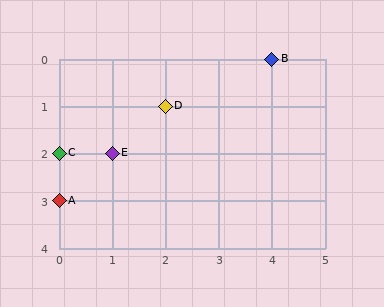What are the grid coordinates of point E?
Point E is at grid coordinates (1, 2).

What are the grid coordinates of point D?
Point D is at grid coordinates (2, 1).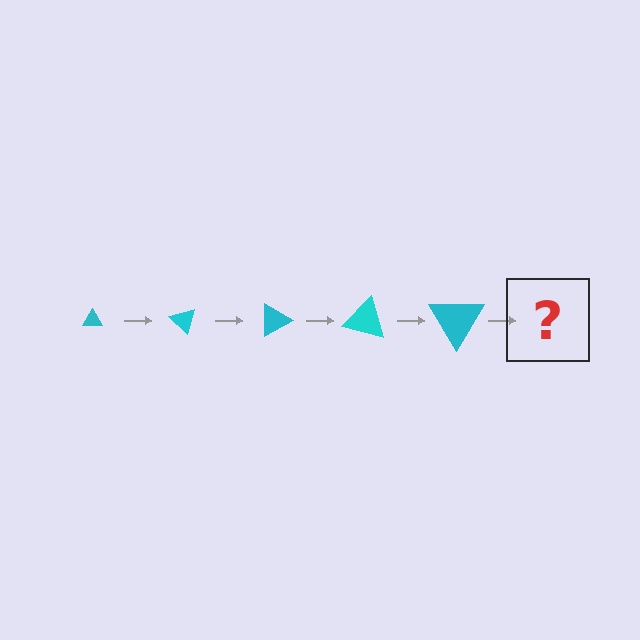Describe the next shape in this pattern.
It should be a triangle, larger than the previous one and rotated 225 degrees from the start.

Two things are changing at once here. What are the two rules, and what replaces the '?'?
The two rules are that the triangle grows larger each step and it rotates 45 degrees each step. The '?' should be a triangle, larger than the previous one and rotated 225 degrees from the start.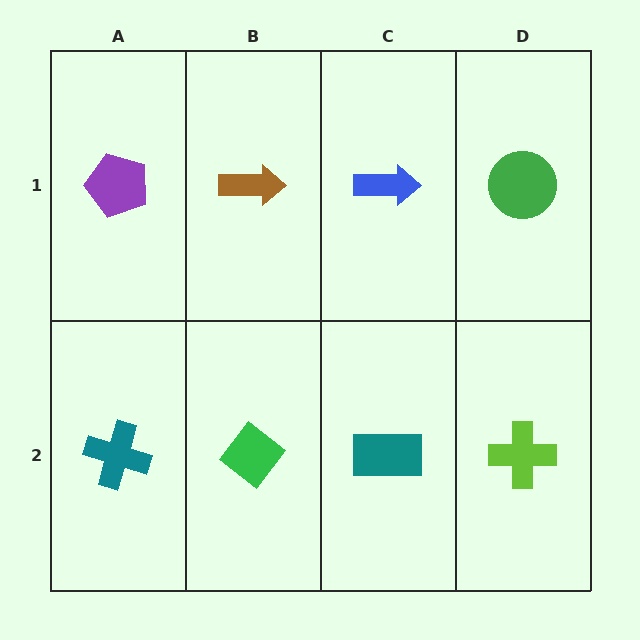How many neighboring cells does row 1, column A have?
2.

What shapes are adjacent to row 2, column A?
A purple pentagon (row 1, column A), a green diamond (row 2, column B).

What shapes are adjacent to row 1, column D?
A lime cross (row 2, column D), a blue arrow (row 1, column C).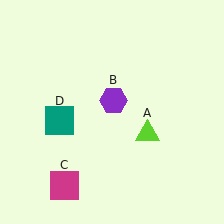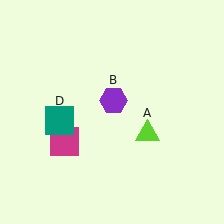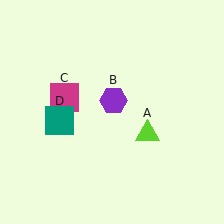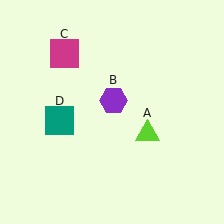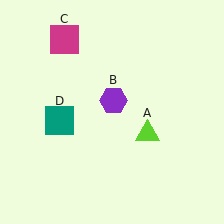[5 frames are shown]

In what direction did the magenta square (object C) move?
The magenta square (object C) moved up.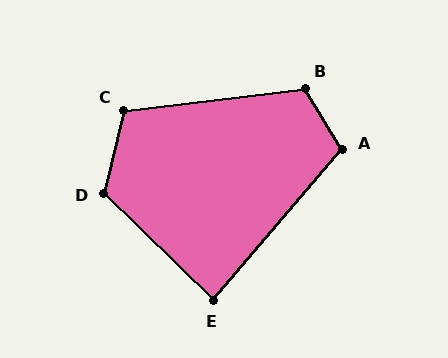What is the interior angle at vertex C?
Approximately 111 degrees (obtuse).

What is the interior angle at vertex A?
Approximately 109 degrees (obtuse).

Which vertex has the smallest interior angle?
E, at approximately 86 degrees.